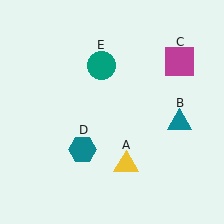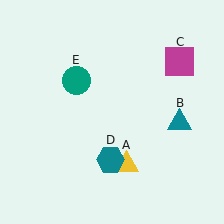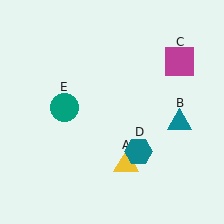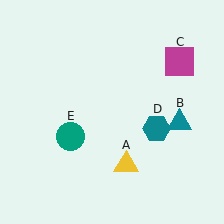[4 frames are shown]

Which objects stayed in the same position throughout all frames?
Yellow triangle (object A) and teal triangle (object B) and magenta square (object C) remained stationary.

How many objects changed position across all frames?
2 objects changed position: teal hexagon (object D), teal circle (object E).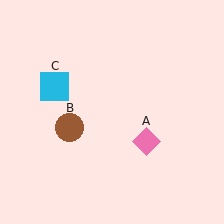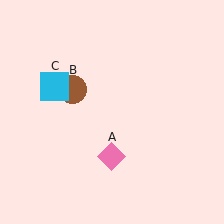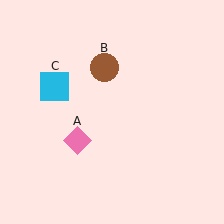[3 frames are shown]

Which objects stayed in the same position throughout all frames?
Cyan square (object C) remained stationary.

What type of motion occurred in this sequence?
The pink diamond (object A), brown circle (object B) rotated clockwise around the center of the scene.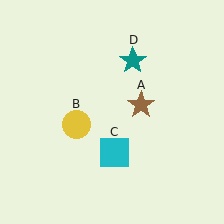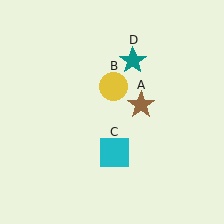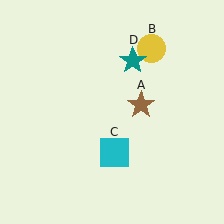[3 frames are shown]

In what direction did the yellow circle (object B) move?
The yellow circle (object B) moved up and to the right.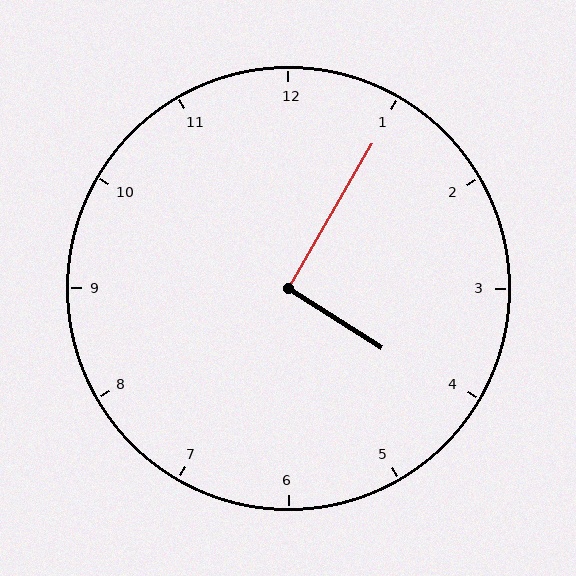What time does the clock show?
4:05.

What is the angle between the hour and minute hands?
Approximately 92 degrees.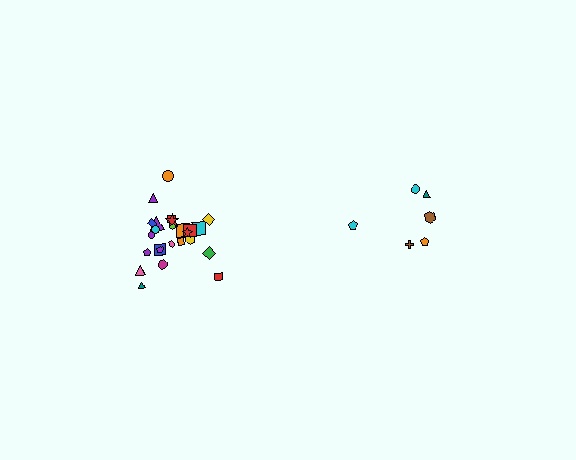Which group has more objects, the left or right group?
The left group.